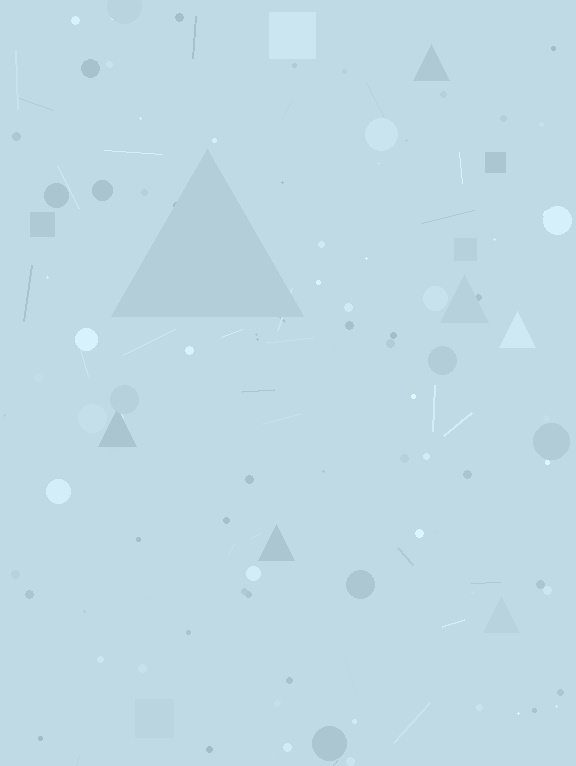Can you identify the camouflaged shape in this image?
The camouflaged shape is a triangle.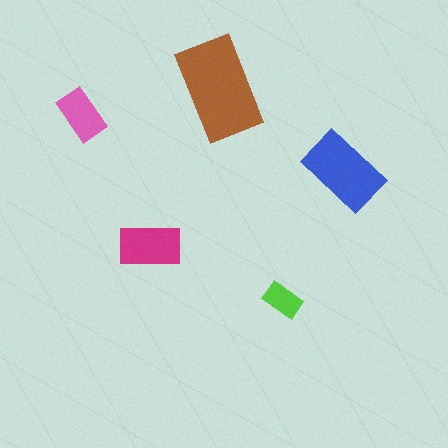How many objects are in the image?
There are 5 objects in the image.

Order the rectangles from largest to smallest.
the brown one, the blue one, the magenta one, the pink one, the lime one.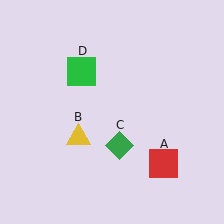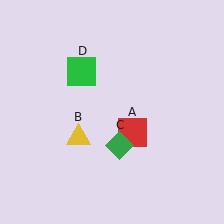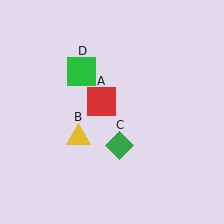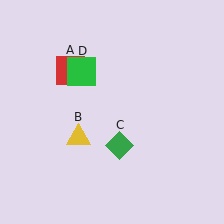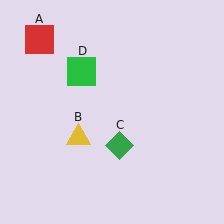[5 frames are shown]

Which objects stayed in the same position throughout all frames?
Yellow triangle (object B) and green diamond (object C) and green square (object D) remained stationary.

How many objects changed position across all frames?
1 object changed position: red square (object A).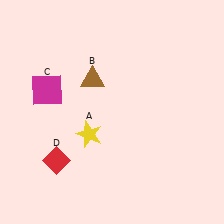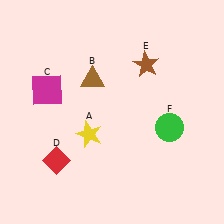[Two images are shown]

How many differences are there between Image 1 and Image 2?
There are 2 differences between the two images.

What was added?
A brown star (E), a green circle (F) were added in Image 2.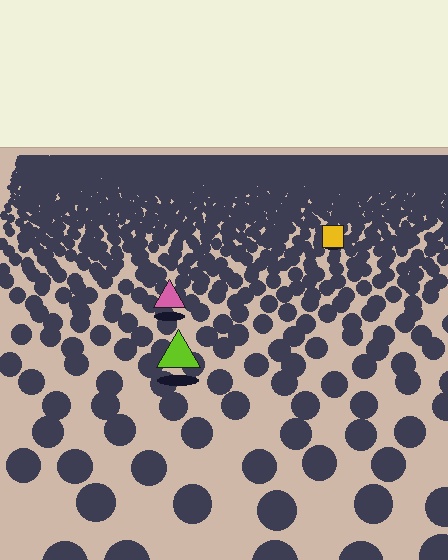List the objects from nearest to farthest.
From nearest to farthest: the lime triangle, the pink triangle, the yellow square.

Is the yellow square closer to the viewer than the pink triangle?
No. The pink triangle is closer — you can tell from the texture gradient: the ground texture is coarser near it.